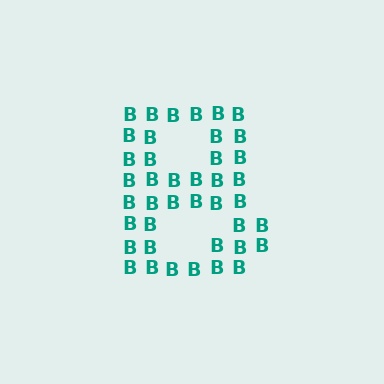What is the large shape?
The large shape is the letter B.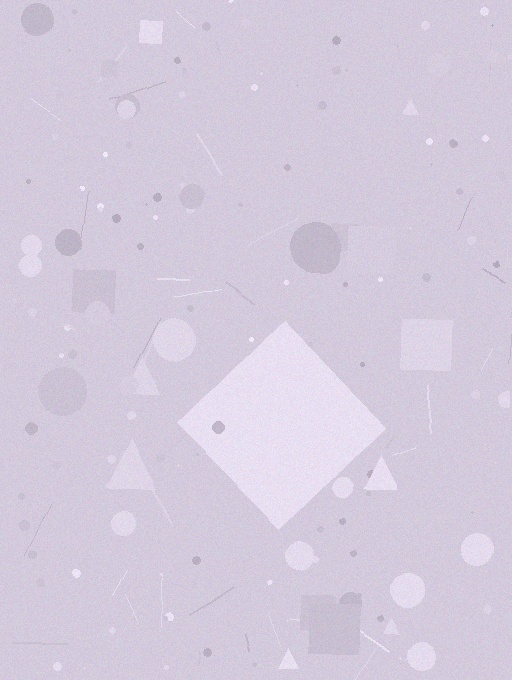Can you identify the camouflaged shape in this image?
The camouflaged shape is a diamond.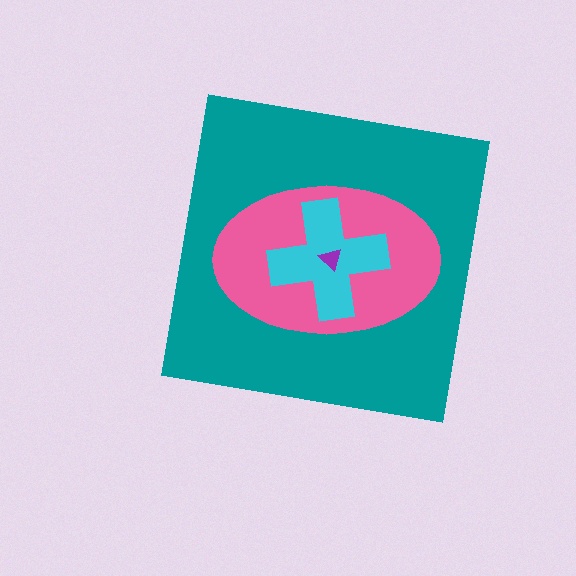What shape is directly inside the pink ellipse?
The cyan cross.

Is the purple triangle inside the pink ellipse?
Yes.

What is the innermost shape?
The purple triangle.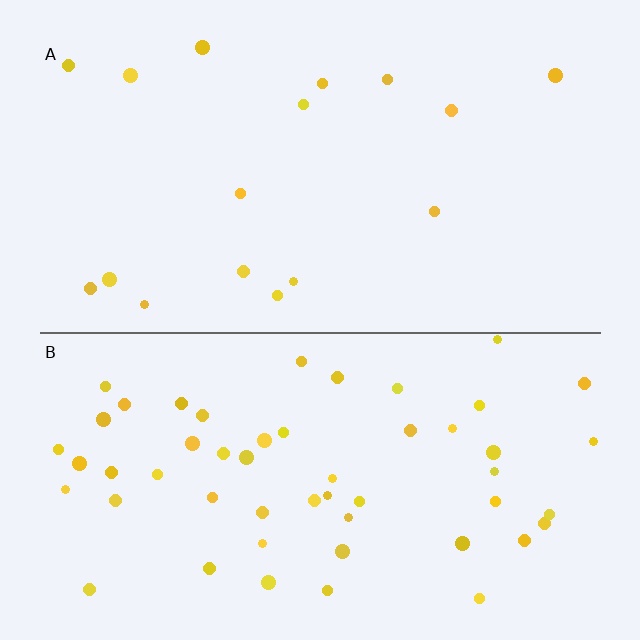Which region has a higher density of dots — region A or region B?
B (the bottom).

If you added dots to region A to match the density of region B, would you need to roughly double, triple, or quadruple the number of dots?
Approximately triple.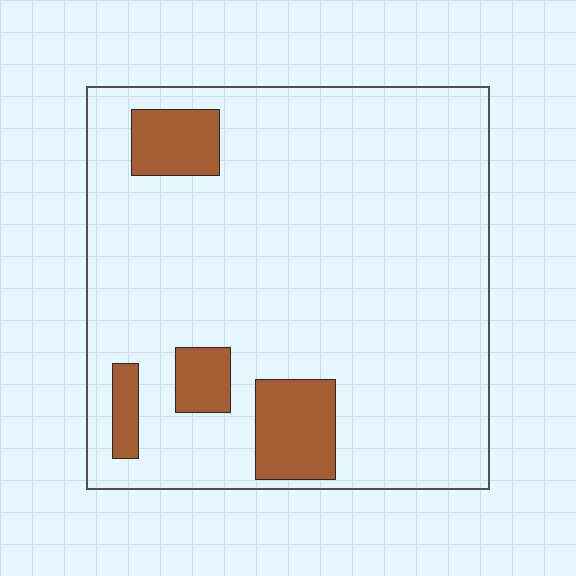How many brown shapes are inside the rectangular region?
4.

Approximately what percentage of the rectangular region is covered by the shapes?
Approximately 15%.